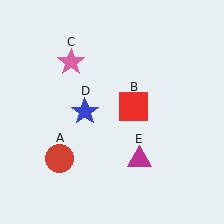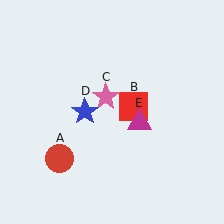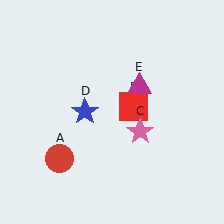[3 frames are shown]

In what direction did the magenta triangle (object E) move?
The magenta triangle (object E) moved up.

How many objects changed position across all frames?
2 objects changed position: pink star (object C), magenta triangle (object E).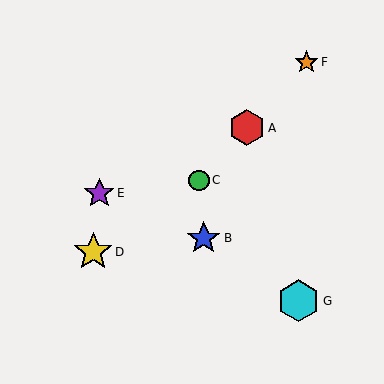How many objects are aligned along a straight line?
3 objects (A, C, F) are aligned along a straight line.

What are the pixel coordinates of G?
Object G is at (299, 301).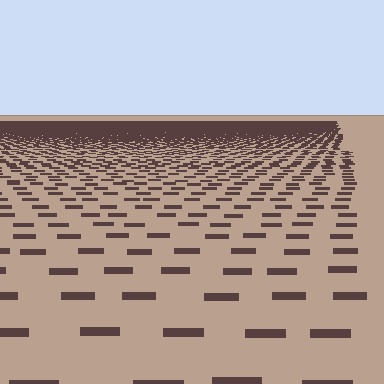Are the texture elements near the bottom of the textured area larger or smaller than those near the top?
Larger. Near the bottom, elements are closer to the viewer and appear at a bigger on-screen size.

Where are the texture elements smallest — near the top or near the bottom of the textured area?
Near the top.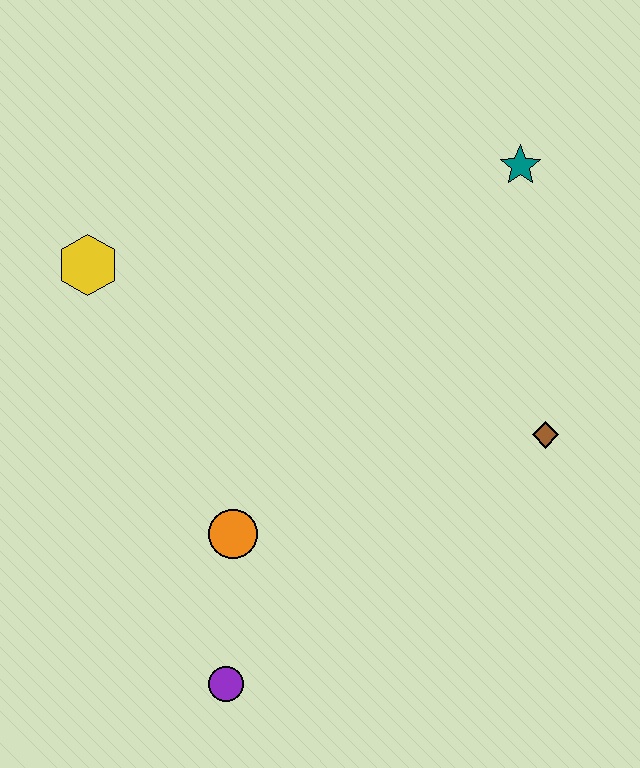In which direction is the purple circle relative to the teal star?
The purple circle is below the teal star.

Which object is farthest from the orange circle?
The teal star is farthest from the orange circle.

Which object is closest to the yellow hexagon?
The orange circle is closest to the yellow hexagon.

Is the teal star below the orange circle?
No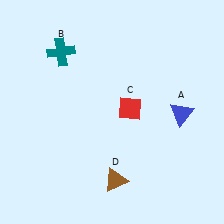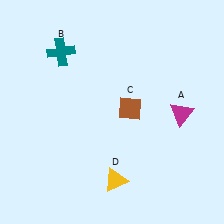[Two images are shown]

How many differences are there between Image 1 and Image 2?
There are 3 differences between the two images.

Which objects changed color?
A changed from blue to magenta. C changed from red to brown. D changed from brown to yellow.